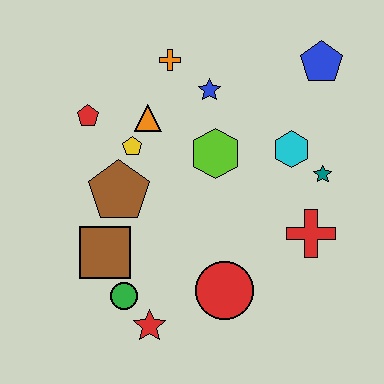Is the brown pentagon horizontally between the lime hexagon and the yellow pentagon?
No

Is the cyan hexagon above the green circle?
Yes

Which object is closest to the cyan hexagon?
The teal star is closest to the cyan hexagon.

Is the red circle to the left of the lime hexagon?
No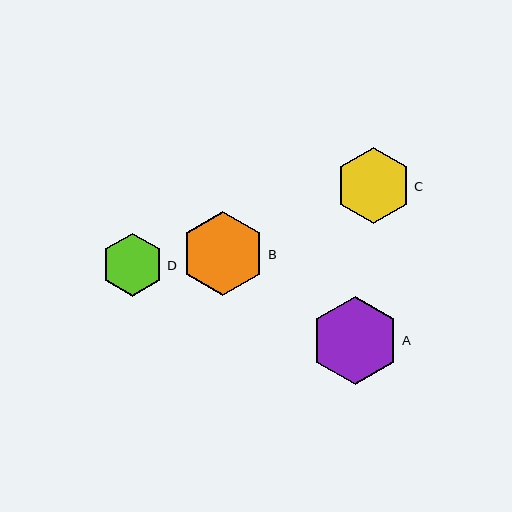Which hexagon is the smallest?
Hexagon D is the smallest with a size of approximately 63 pixels.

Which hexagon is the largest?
Hexagon A is the largest with a size of approximately 88 pixels.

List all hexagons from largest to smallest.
From largest to smallest: A, B, C, D.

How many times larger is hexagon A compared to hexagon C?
Hexagon A is approximately 1.2 times the size of hexagon C.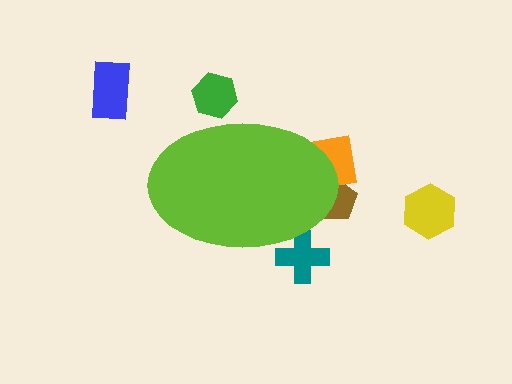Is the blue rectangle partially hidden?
No, the blue rectangle is fully visible.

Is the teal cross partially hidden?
Yes, the teal cross is partially hidden behind the lime ellipse.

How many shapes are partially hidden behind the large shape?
4 shapes are partially hidden.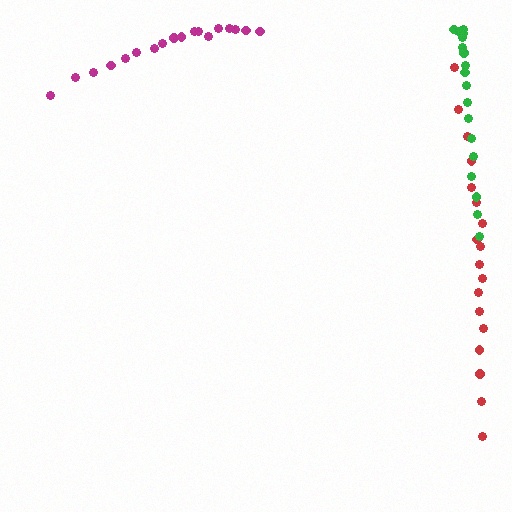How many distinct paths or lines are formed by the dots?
There are 3 distinct paths.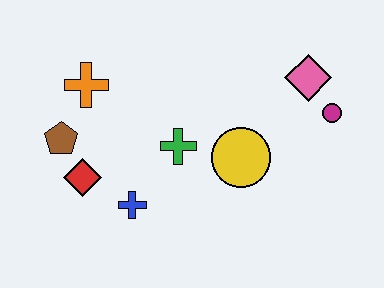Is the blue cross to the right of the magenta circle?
No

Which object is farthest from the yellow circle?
The brown pentagon is farthest from the yellow circle.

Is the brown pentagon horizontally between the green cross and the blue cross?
No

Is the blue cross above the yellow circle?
No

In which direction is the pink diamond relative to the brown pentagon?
The pink diamond is to the right of the brown pentagon.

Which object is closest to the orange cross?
The brown pentagon is closest to the orange cross.